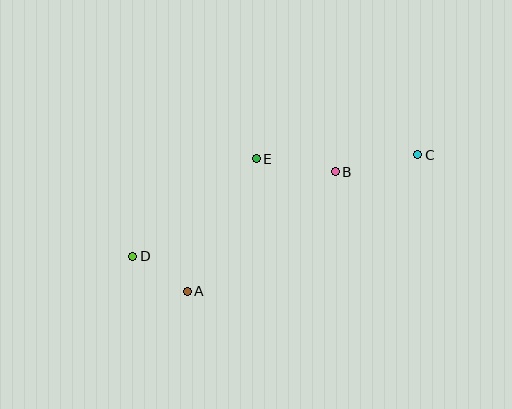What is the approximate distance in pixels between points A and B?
The distance between A and B is approximately 190 pixels.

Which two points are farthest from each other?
Points C and D are farthest from each other.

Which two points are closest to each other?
Points A and D are closest to each other.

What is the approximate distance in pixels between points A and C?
The distance between A and C is approximately 268 pixels.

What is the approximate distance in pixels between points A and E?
The distance between A and E is approximately 150 pixels.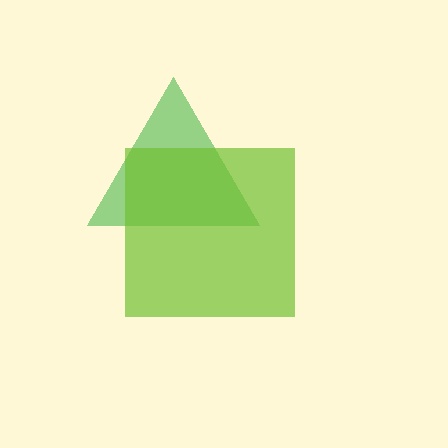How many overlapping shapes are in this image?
There are 2 overlapping shapes in the image.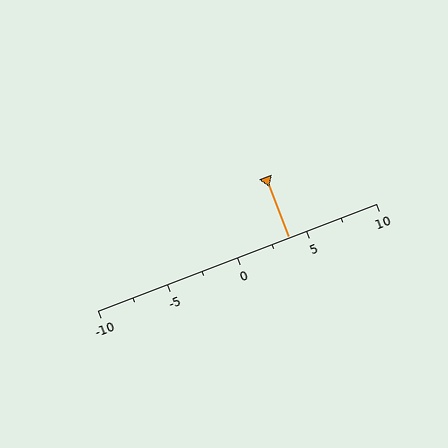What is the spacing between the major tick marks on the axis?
The major ticks are spaced 5 apart.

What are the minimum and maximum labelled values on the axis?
The axis runs from -10 to 10.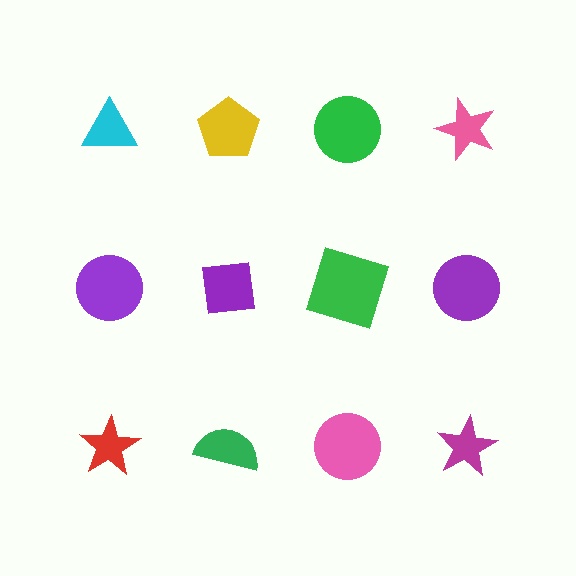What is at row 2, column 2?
A purple square.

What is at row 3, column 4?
A magenta star.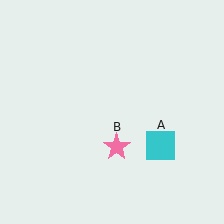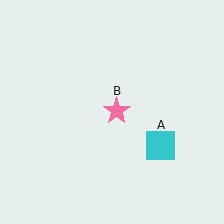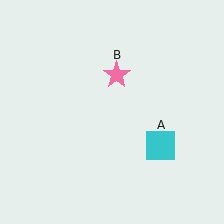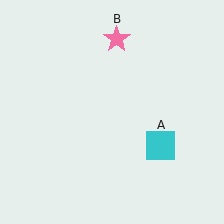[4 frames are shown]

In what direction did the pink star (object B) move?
The pink star (object B) moved up.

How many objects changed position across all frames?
1 object changed position: pink star (object B).